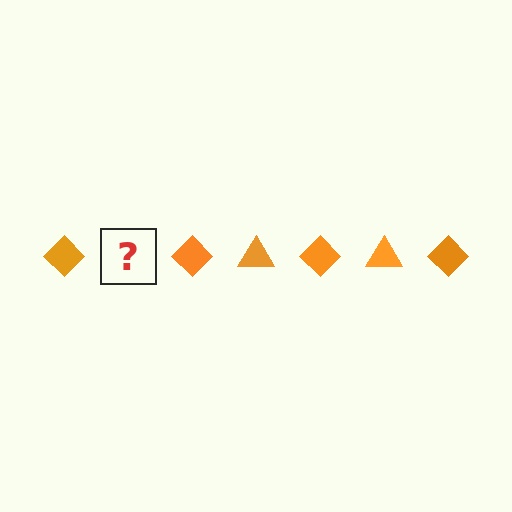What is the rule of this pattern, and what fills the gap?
The rule is that the pattern cycles through diamond, triangle shapes in orange. The gap should be filled with an orange triangle.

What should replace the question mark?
The question mark should be replaced with an orange triangle.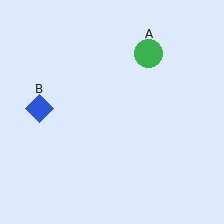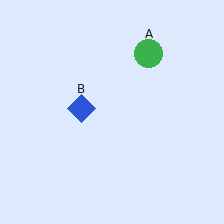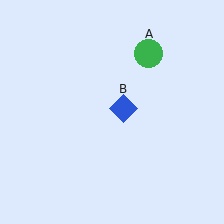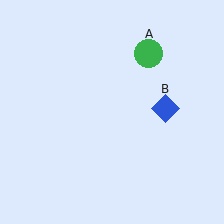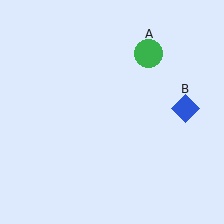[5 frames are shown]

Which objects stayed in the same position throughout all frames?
Green circle (object A) remained stationary.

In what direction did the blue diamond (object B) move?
The blue diamond (object B) moved right.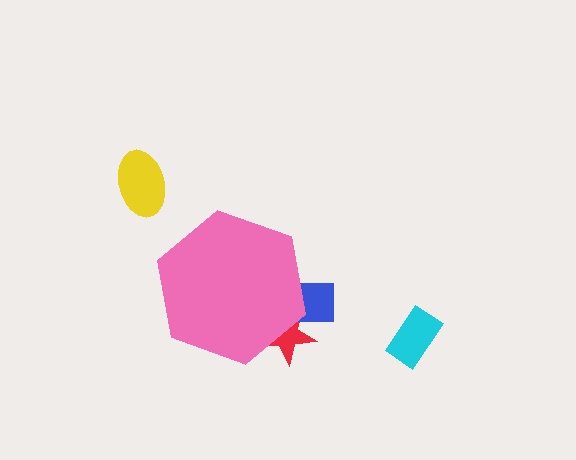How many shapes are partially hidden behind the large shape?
2 shapes are partially hidden.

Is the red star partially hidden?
Yes, the red star is partially hidden behind the pink hexagon.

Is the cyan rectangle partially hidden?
No, the cyan rectangle is fully visible.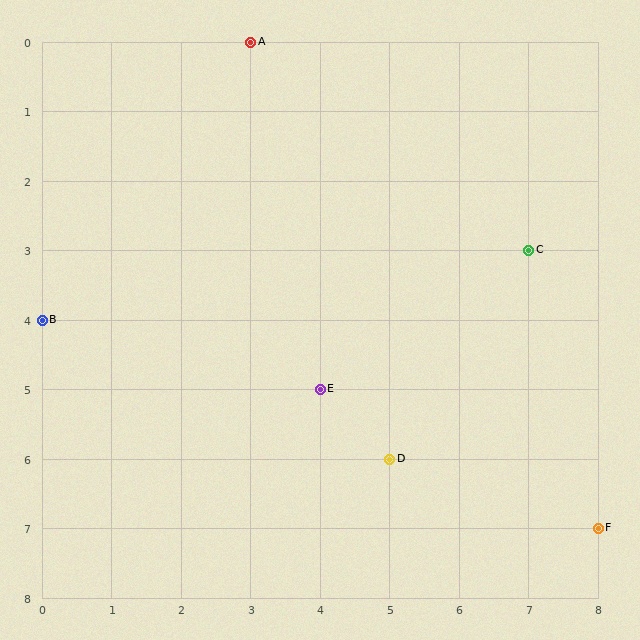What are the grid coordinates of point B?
Point B is at grid coordinates (0, 4).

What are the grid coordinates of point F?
Point F is at grid coordinates (8, 7).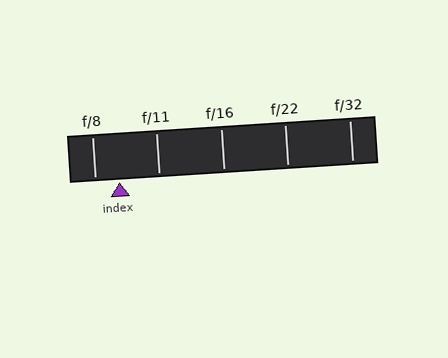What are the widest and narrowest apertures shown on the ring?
The widest aperture shown is f/8 and the narrowest is f/32.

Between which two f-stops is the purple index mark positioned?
The index mark is between f/8 and f/11.